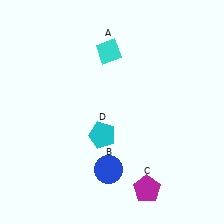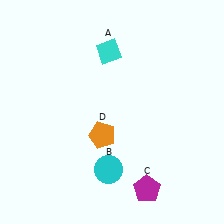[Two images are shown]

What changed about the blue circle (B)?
In Image 1, B is blue. In Image 2, it changed to cyan.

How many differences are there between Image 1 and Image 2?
There are 2 differences between the two images.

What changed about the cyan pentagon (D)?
In Image 1, D is cyan. In Image 2, it changed to orange.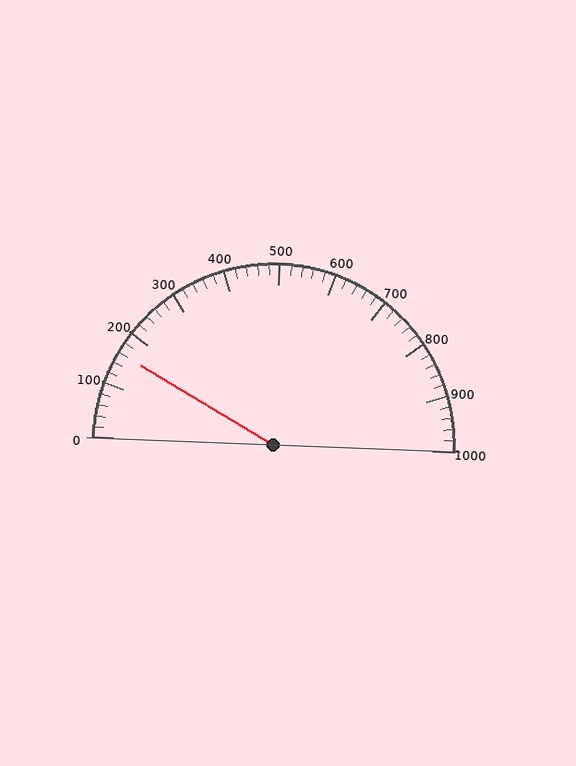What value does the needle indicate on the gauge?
The needle indicates approximately 160.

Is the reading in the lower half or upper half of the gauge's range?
The reading is in the lower half of the range (0 to 1000).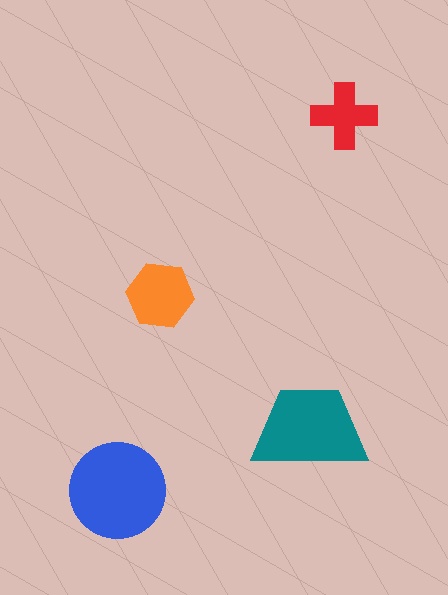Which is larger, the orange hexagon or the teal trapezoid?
The teal trapezoid.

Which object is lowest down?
The blue circle is bottommost.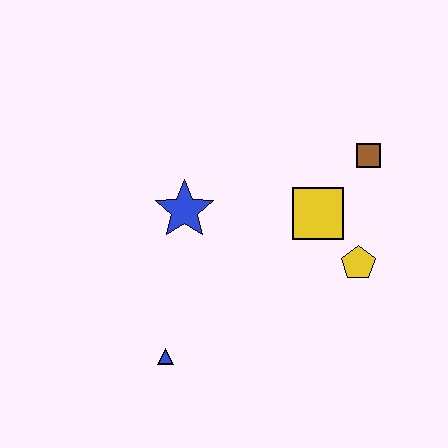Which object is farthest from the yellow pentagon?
The blue triangle is farthest from the yellow pentagon.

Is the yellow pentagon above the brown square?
No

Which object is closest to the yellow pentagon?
The yellow square is closest to the yellow pentagon.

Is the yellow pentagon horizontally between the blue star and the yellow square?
No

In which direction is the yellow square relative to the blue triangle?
The yellow square is to the right of the blue triangle.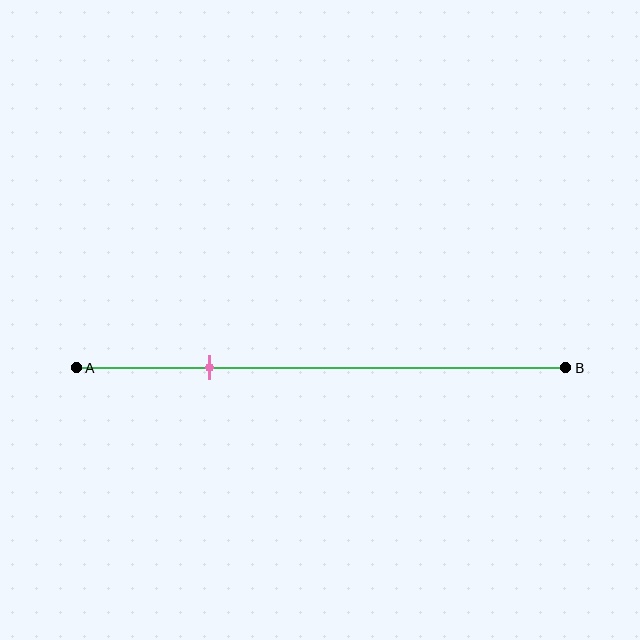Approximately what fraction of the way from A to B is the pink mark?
The pink mark is approximately 25% of the way from A to B.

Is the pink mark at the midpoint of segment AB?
No, the mark is at about 25% from A, not at the 50% midpoint.